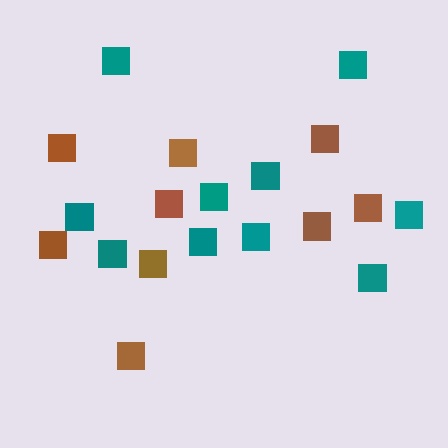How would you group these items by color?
There are 2 groups: one group of brown squares (9) and one group of teal squares (10).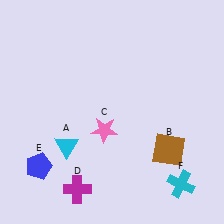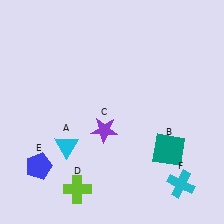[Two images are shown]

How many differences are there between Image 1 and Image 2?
There are 3 differences between the two images.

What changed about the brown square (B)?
In Image 1, B is brown. In Image 2, it changed to teal.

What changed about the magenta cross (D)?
In Image 1, D is magenta. In Image 2, it changed to lime.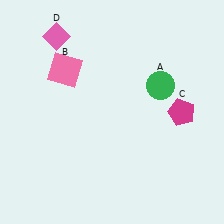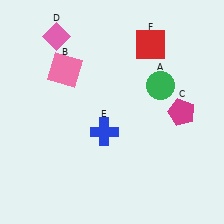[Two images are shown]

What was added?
A blue cross (E), a red square (F) were added in Image 2.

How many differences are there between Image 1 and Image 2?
There are 2 differences between the two images.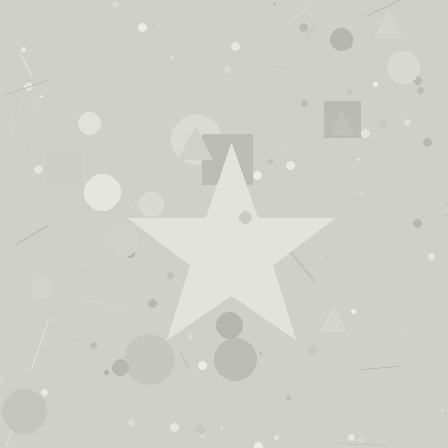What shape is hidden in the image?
A star is hidden in the image.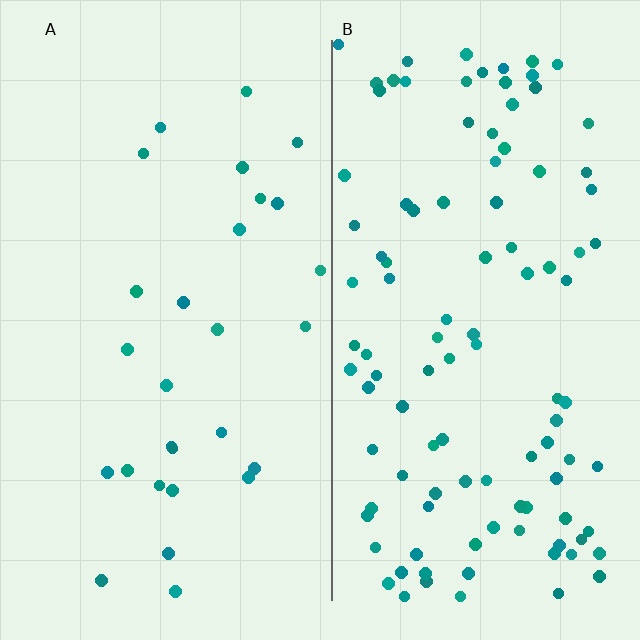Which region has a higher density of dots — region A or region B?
B (the right).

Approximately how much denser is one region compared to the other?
Approximately 3.8× — region B over region A.